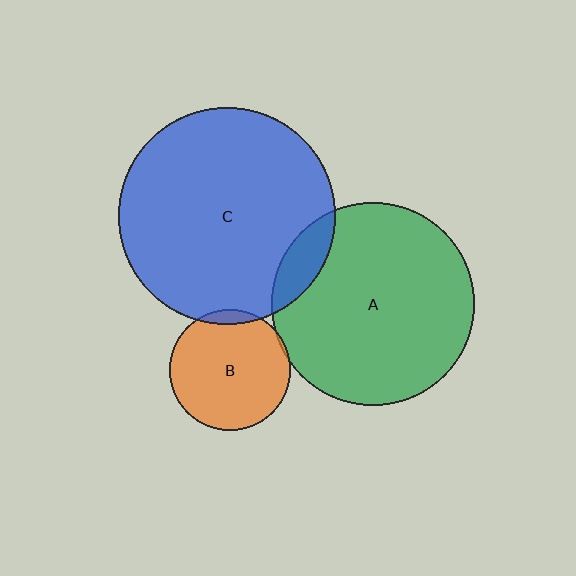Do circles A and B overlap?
Yes.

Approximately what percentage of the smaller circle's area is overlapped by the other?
Approximately 5%.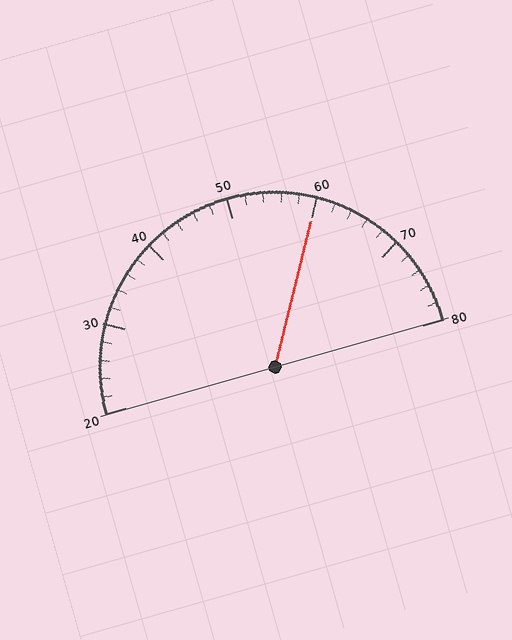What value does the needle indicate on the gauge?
The needle indicates approximately 60.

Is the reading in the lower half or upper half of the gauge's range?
The reading is in the upper half of the range (20 to 80).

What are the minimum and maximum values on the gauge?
The gauge ranges from 20 to 80.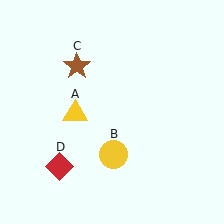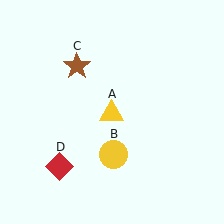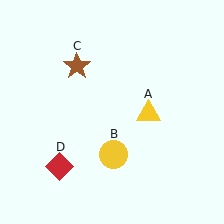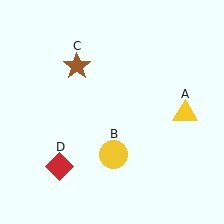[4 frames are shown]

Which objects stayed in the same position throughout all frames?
Yellow circle (object B) and brown star (object C) and red diamond (object D) remained stationary.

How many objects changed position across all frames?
1 object changed position: yellow triangle (object A).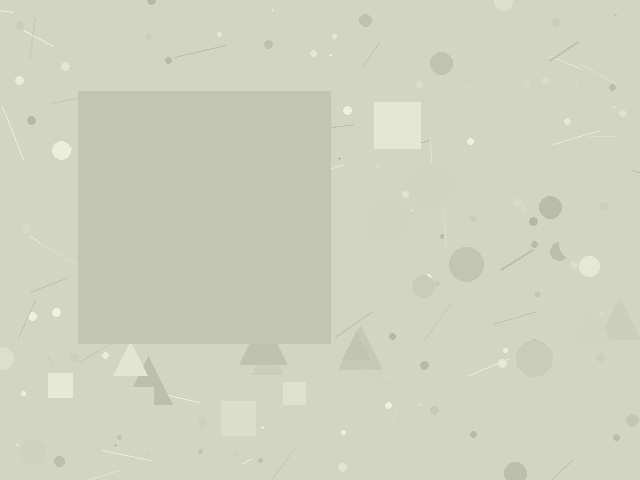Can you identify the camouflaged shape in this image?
The camouflaged shape is a square.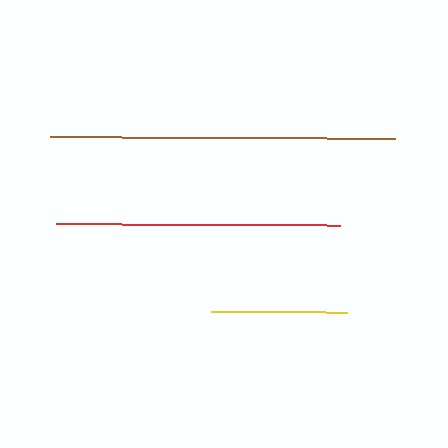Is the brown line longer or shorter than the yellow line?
The brown line is longer than the yellow line.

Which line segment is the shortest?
The yellow line is the shortest at approximately 136 pixels.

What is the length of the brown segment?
The brown segment is approximately 345 pixels long.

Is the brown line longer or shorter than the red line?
The brown line is longer than the red line.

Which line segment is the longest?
The brown line is the longest at approximately 345 pixels.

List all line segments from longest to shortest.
From longest to shortest: brown, red, yellow.